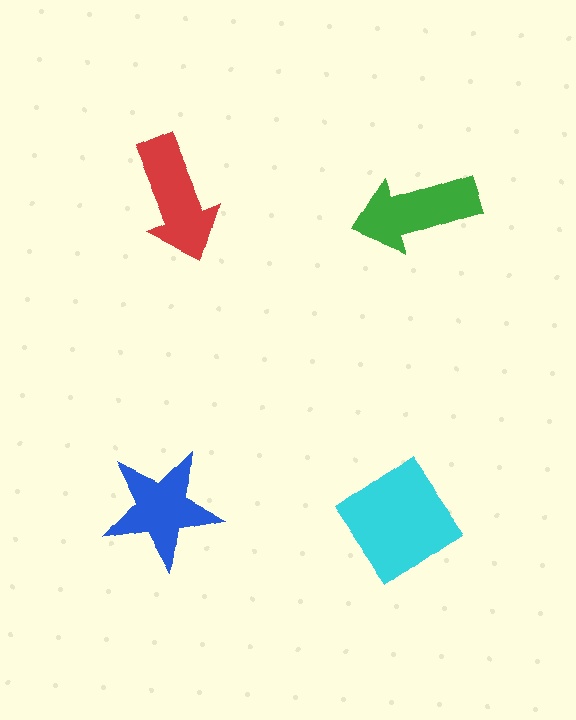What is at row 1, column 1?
A red arrow.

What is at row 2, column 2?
A cyan diamond.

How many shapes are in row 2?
2 shapes.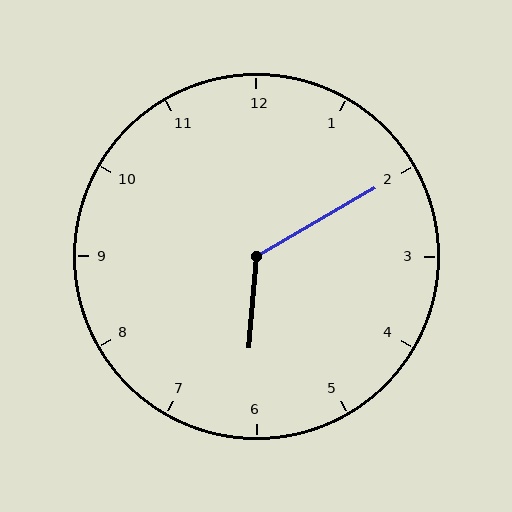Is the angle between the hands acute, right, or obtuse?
It is obtuse.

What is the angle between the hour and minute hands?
Approximately 125 degrees.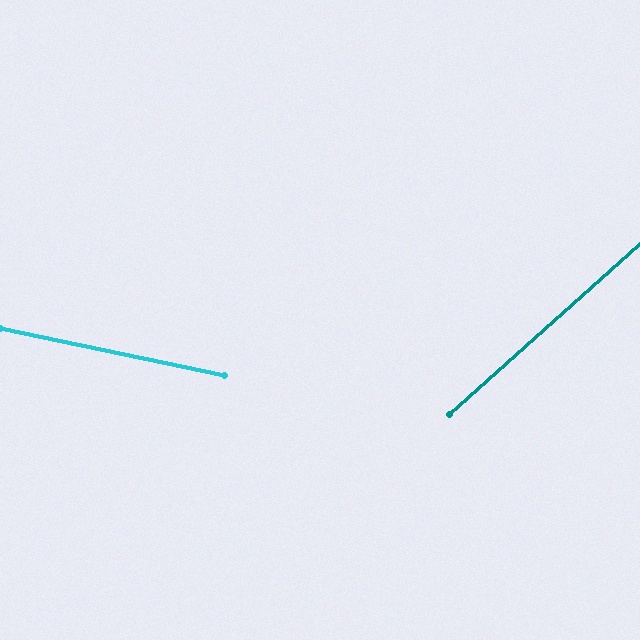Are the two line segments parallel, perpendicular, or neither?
Neither parallel nor perpendicular — they differ by about 54°.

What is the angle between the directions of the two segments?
Approximately 54 degrees.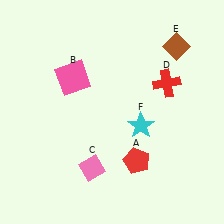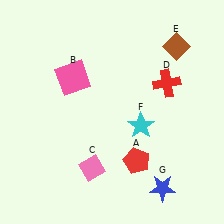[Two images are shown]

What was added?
A blue star (G) was added in Image 2.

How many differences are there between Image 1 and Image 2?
There is 1 difference between the two images.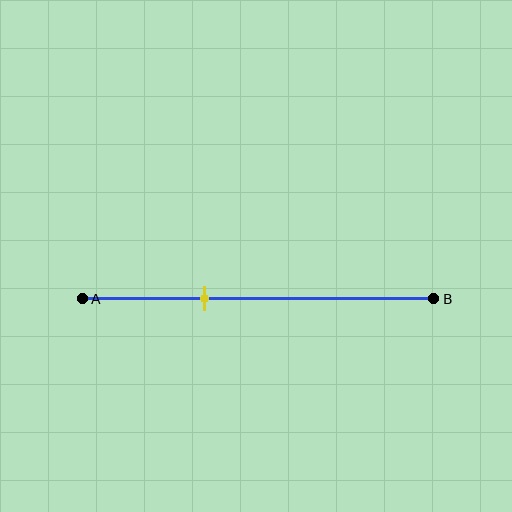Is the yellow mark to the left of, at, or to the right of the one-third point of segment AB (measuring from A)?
The yellow mark is approximately at the one-third point of segment AB.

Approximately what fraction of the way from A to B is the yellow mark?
The yellow mark is approximately 35% of the way from A to B.